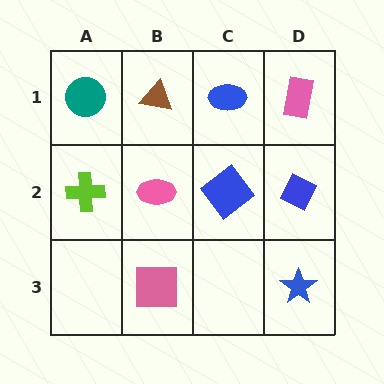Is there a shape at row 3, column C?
No, that cell is empty.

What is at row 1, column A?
A teal circle.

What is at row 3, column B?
A pink square.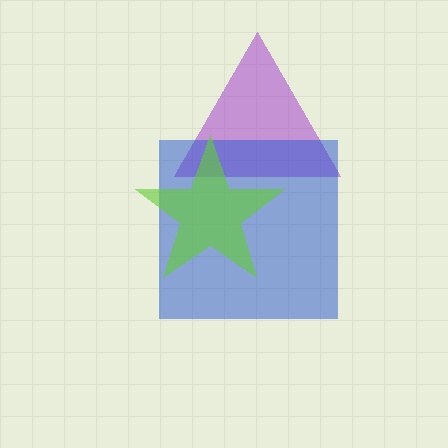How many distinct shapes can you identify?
There are 3 distinct shapes: a purple triangle, a blue square, a lime star.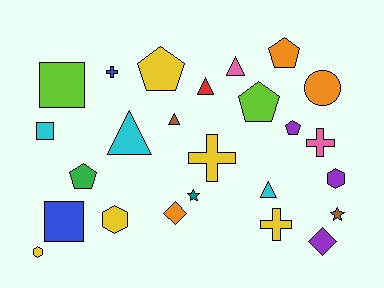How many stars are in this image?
There are 2 stars.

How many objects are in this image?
There are 25 objects.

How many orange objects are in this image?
There are 3 orange objects.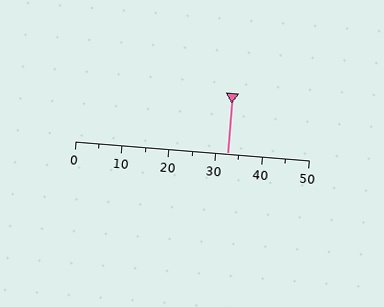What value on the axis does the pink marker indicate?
The marker indicates approximately 32.5.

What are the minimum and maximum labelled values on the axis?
The axis runs from 0 to 50.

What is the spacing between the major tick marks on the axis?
The major ticks are spaced 10 apart.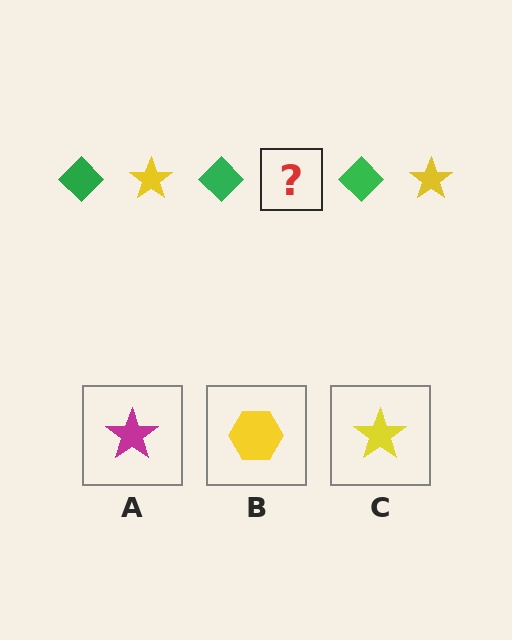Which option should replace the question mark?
Option C.